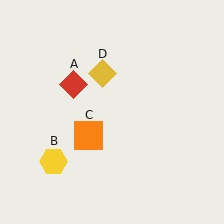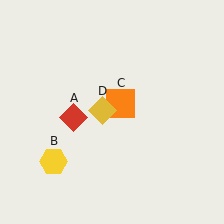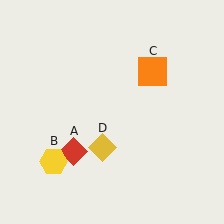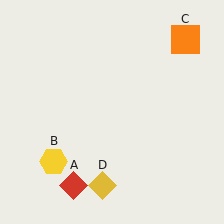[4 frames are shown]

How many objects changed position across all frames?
3 objects changed position: red diamond (object A), orange square (object C), yellow diamond (object D).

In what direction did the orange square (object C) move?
The orange square (object C) moved up and to the right.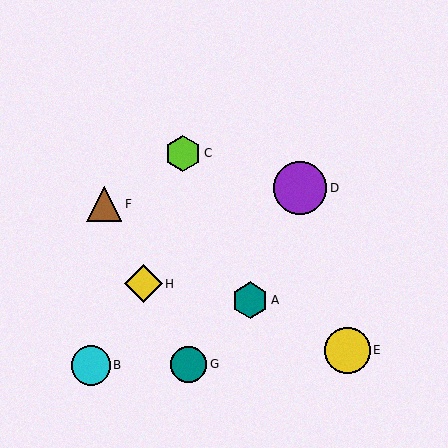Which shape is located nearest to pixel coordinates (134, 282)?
The yellow diamond (labeled H) at (143, 284) is nearest to that location.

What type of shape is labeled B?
Shape B is a cyan circle.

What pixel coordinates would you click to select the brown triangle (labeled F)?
Click at (104, 204) to select the brown triangle F.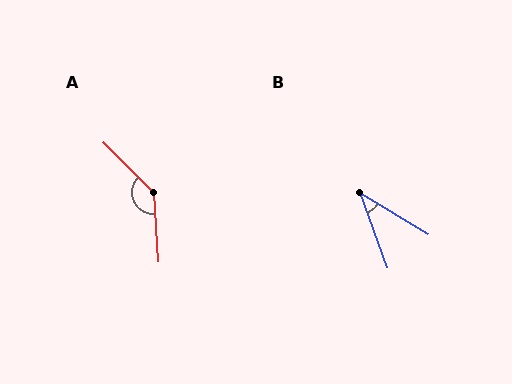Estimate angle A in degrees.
Approximately 139 degrees.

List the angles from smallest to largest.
B (39°), A (139°).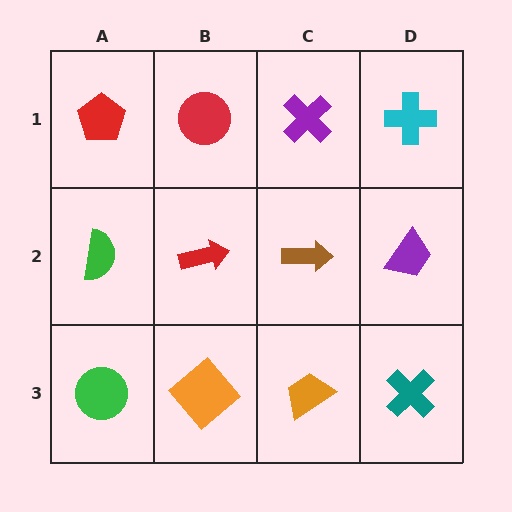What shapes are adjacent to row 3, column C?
A brown arrow (row 2, column C), an orange diamond (row 3, column B), a teal cross (row 3, column D).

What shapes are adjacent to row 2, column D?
A cyan cross (row 1, column D), a teal cross (row 3, column D), a brown arrow (row 2, column C).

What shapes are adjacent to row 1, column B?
A red arrow (row 2, column B), a red pentagon (row 1, column A), a purple cross (row 1, column C).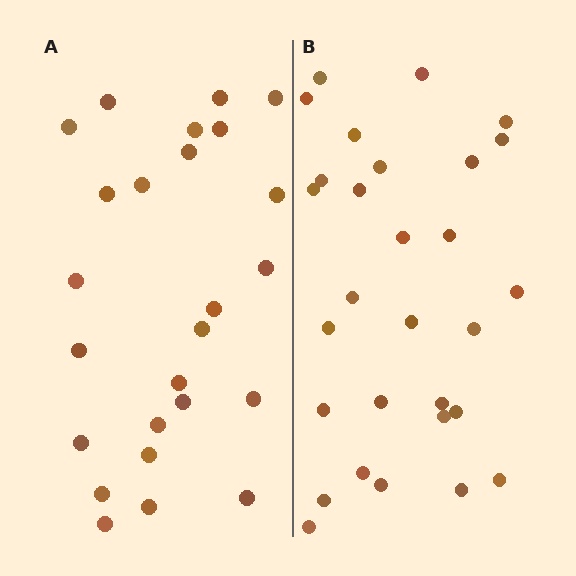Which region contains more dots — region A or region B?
Region B (the right region) has more dots.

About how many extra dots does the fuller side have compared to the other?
Region B has about 4 more dots than region A.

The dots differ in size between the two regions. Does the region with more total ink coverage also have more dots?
No. Region A has more total ink coverage because its dots are larger, but region B actually contains more individual dots. Total area can be misleading — the number of items is what matters here.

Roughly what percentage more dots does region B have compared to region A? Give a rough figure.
About 15% more.